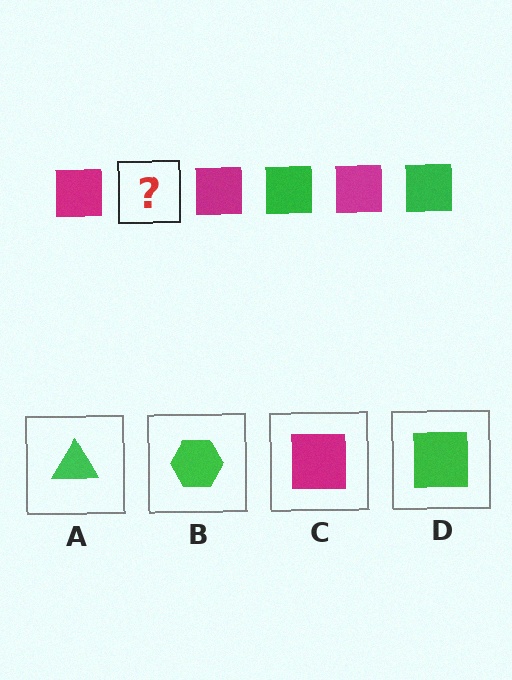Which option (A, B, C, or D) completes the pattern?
D.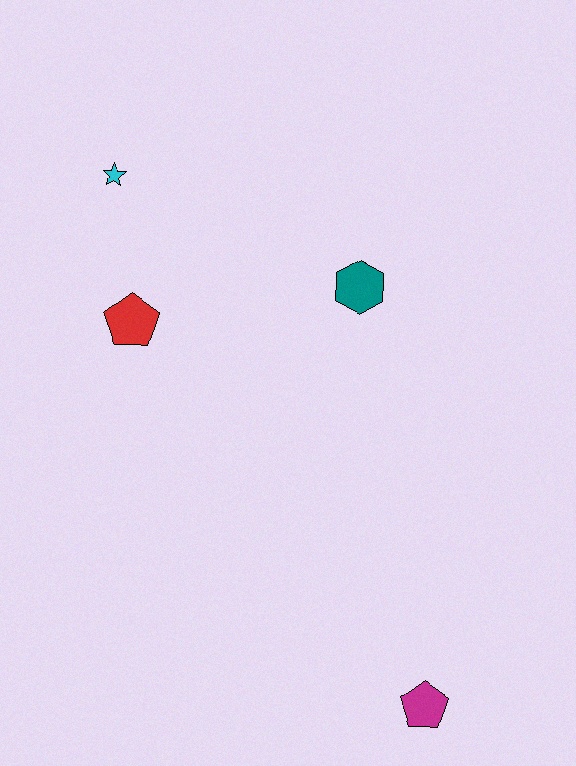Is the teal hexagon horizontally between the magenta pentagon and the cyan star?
Yes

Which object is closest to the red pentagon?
The cyan star is closest to the red pentagon.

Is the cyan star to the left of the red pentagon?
Yes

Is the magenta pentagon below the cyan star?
Yes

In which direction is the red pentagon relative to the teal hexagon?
The red pentagon is to the left of the teal hexagon.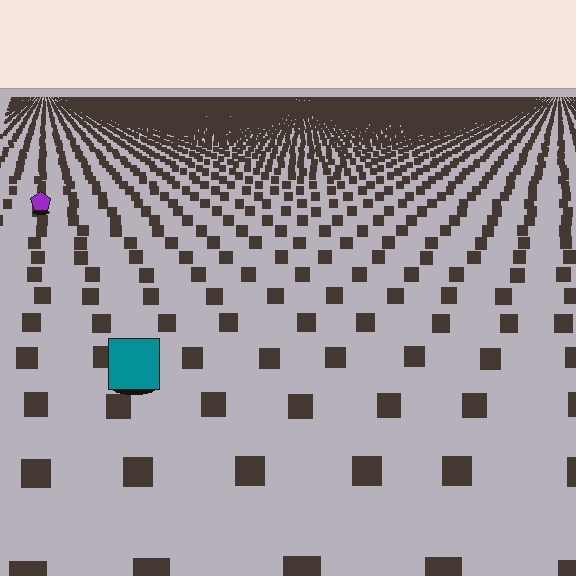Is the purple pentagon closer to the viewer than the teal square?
No. The teal square is closer — you can tell from the texture gradient: the ground texture is coarser near it.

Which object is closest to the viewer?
The teal square is closest. The texture marks near it are larger and more spread out.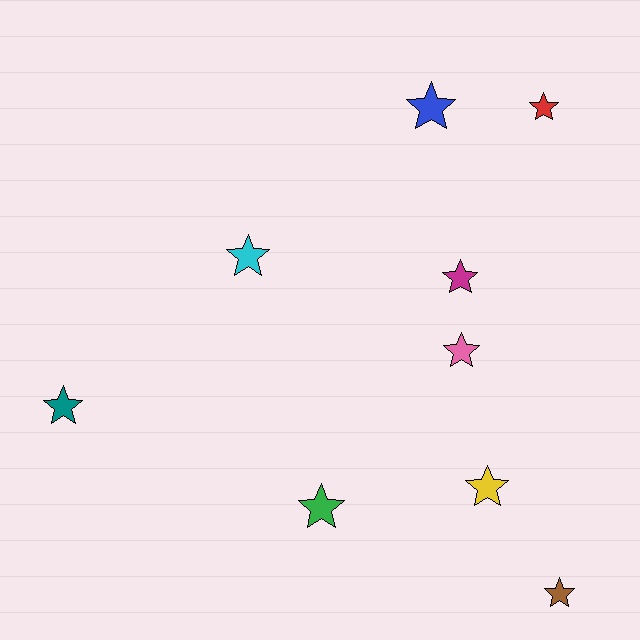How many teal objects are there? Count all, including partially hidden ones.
There is 1 teal object.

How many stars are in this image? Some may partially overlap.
There are 9 stars.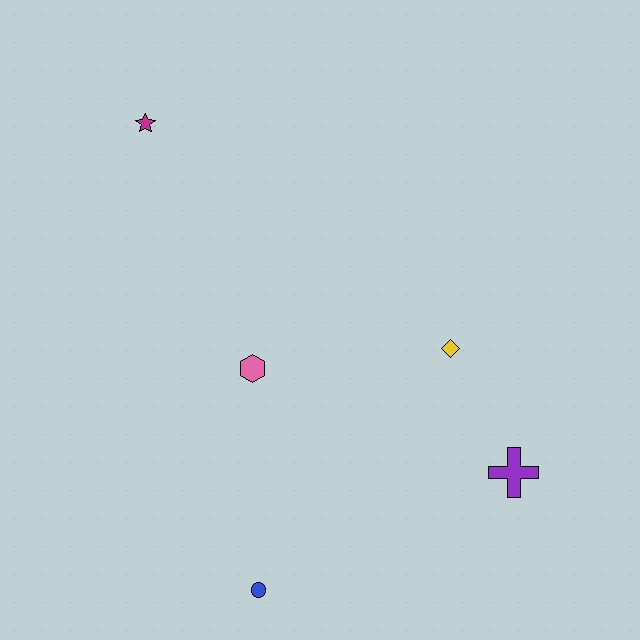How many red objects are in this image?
There are no red objects.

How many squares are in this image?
There are no squares.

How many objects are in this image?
There are 5 objects.